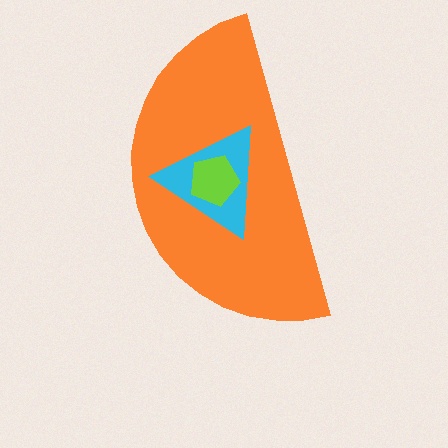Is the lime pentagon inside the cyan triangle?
Yes.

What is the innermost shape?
The lime pentagon.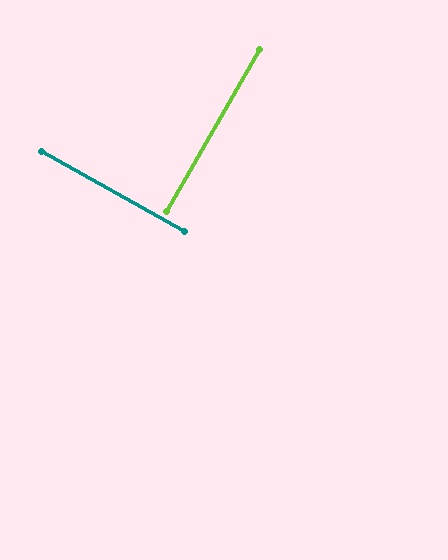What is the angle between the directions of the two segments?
Approximately 90 degrees.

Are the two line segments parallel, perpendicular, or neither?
Perpendicular — they meet at approximately 90°.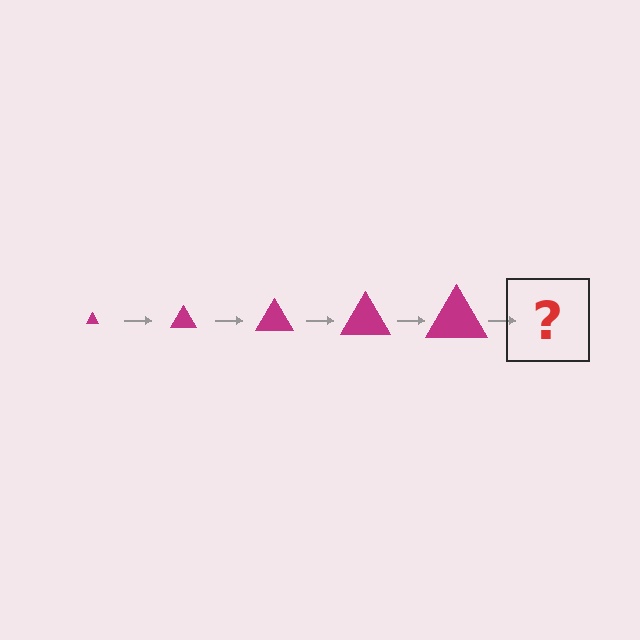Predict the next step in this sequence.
The next step is a magenta triangle, larger than the previous one.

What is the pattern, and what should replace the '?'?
The pattern is that the triangle gets progressively larger each step. The '?' should be a magenta triangle, larger than the previous one.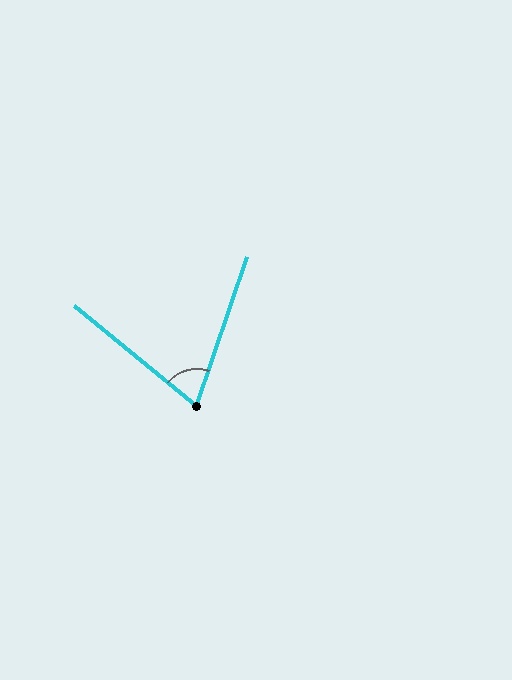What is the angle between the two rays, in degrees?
Approximately 69 degrees.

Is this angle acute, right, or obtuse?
It is acute.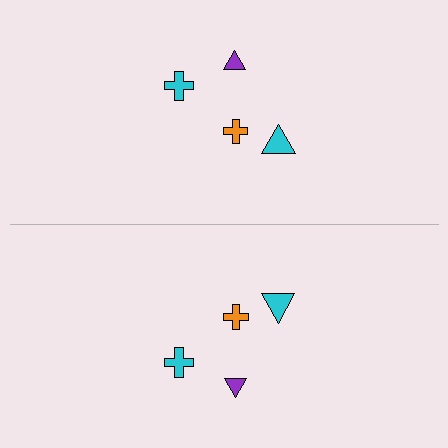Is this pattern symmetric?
Yes, this pattern has bilateral (reflection) symmetry.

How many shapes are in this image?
There are 8 shapes in this image.